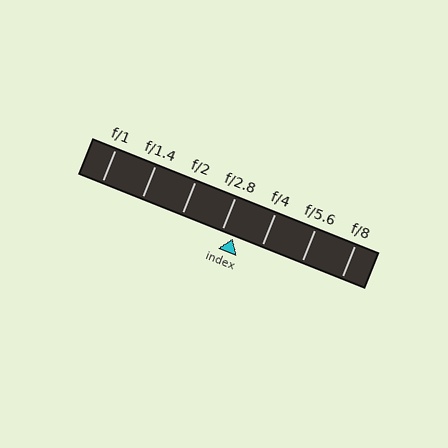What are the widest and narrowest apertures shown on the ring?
The widest aperture shown is f/1 and the narrowest is f/8.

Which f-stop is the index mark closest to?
The index mark is closest to f/2.8.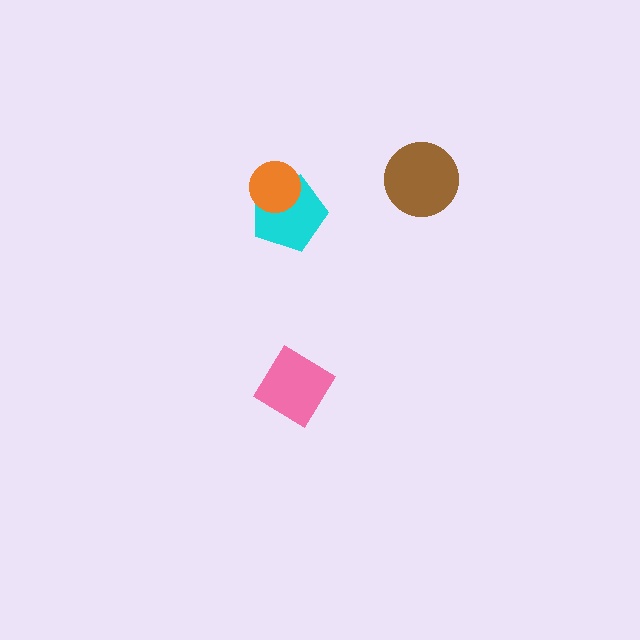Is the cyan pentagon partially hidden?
Yes, it is partially covered by another shape.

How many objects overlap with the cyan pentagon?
1 object overlaps with the cyan pentagon.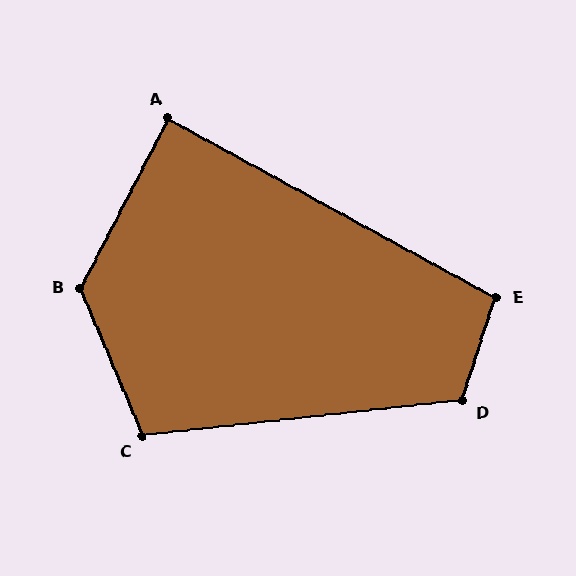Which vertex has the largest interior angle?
B, at approximately 130 degrees.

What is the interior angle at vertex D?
Approximately 114 degrees (obtuse).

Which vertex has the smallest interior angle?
A, at approximately 89 degrees.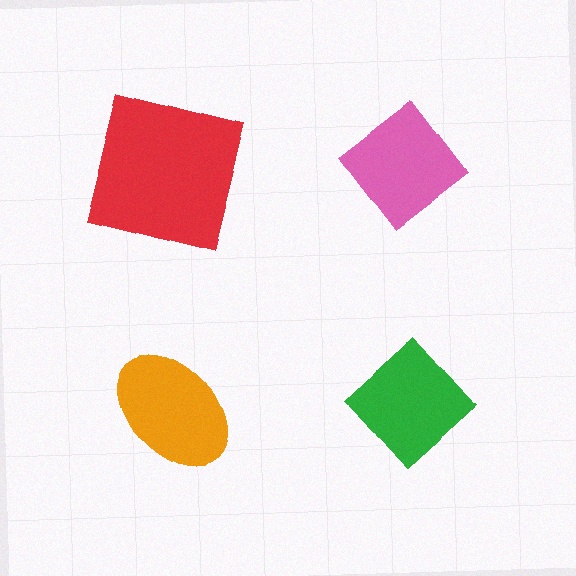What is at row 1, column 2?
A pink diamond.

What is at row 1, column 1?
A red square.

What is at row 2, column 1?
An orange ellipse.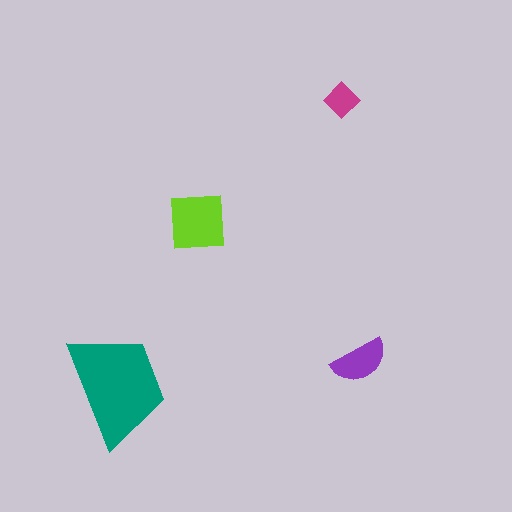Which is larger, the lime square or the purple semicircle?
The lime square.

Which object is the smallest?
The magenta diamond.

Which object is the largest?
The teal trapezoid.